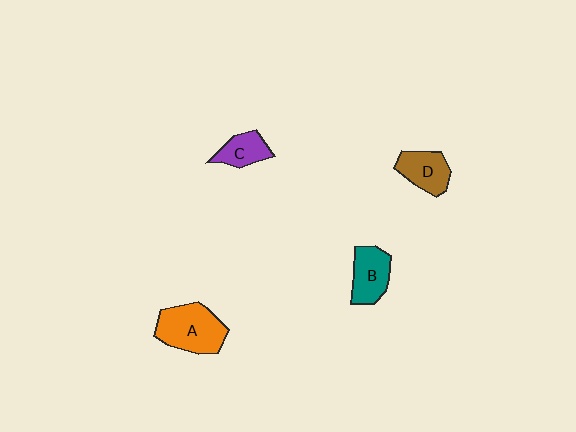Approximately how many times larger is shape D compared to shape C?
Approximately 1.2 times.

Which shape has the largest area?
Shape A (orange).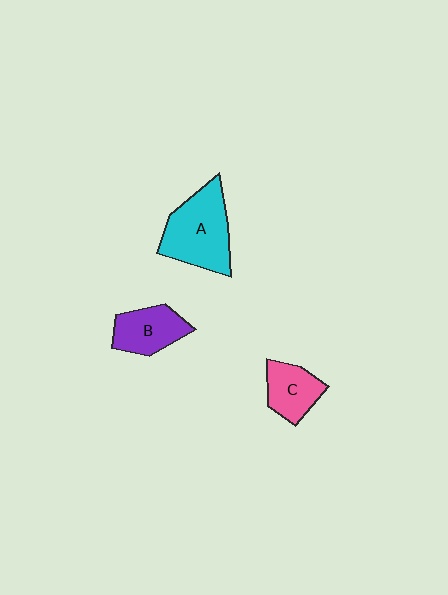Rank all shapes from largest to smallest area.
From largest to smallest: A (cyan), B (purple), C (pink).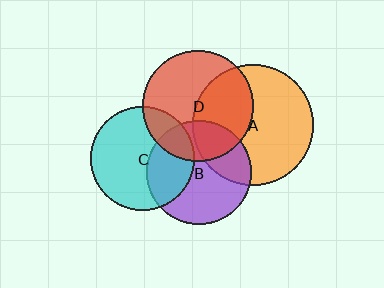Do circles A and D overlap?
Yes.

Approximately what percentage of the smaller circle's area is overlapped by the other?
Approximately 45%.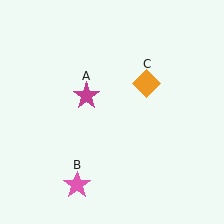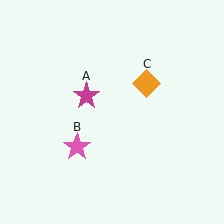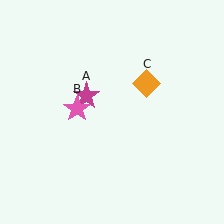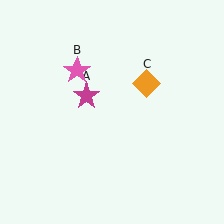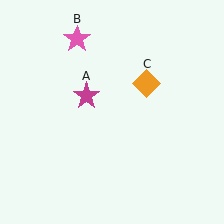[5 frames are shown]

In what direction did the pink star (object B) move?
The pink star (object B) moved up.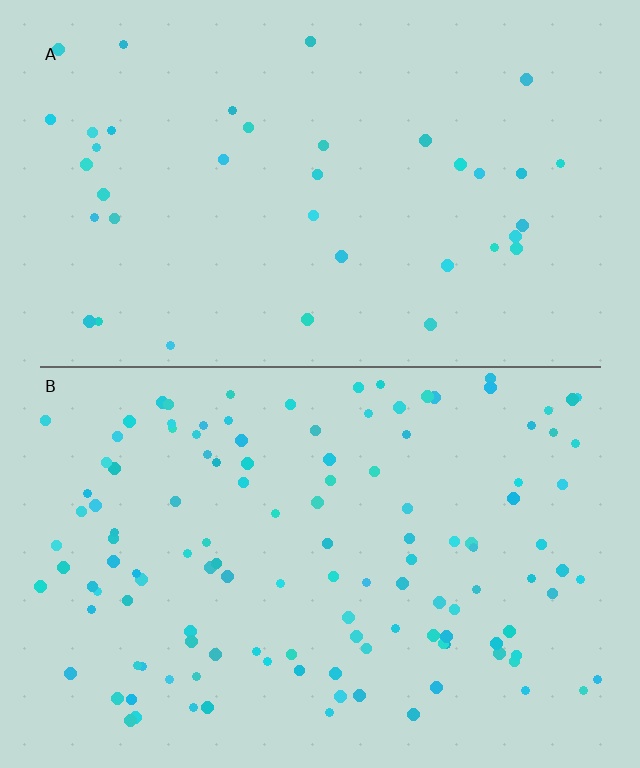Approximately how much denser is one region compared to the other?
Approximately 3.3× — region B over region A.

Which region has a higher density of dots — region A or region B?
B (the bottom).